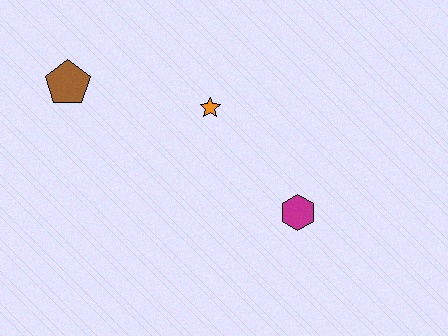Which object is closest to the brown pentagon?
The orange star is closest to the brown pentagon.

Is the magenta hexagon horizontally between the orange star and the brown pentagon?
No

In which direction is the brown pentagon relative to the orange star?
The brown pentagon is to the left of the orange star.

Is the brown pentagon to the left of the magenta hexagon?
Yes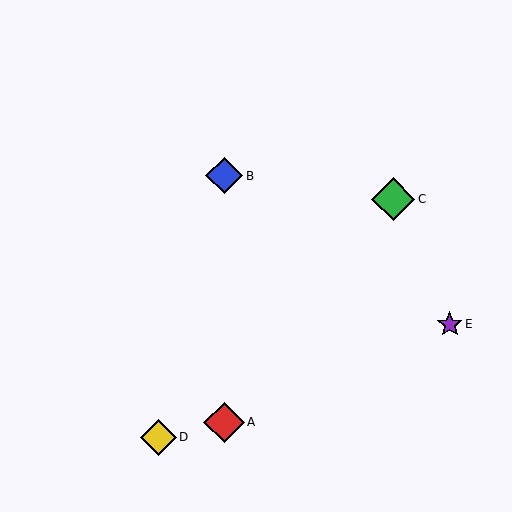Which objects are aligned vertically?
Objects A, B are aligned vertically.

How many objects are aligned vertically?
2 objects (A, B) are aligned vertically.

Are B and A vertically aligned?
Yes, both are at x≈224.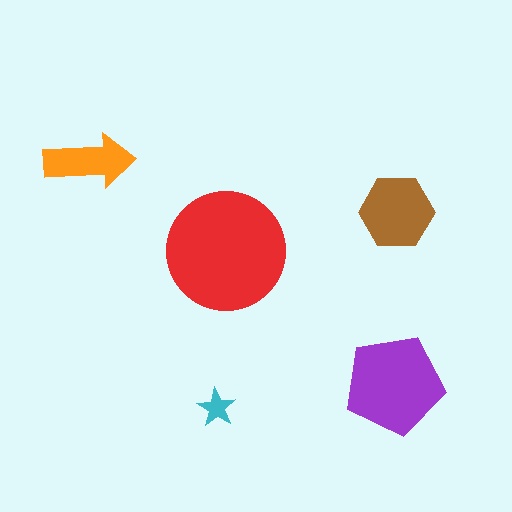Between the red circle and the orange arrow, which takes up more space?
The red circle.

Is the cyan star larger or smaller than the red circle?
Smaller.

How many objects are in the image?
There are 5 objects in the image.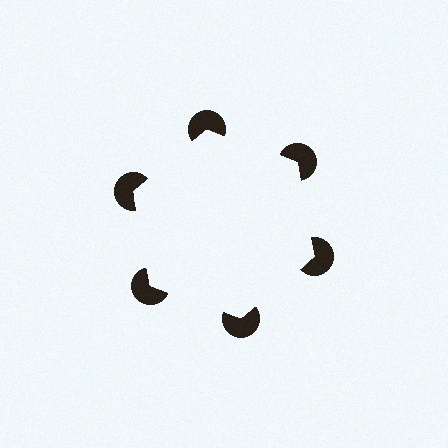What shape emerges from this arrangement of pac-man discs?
An illusory hexagon — its edges are inferred from the aligned wedge cuts in the pac-man discs, not physically drawn.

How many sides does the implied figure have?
6 sides.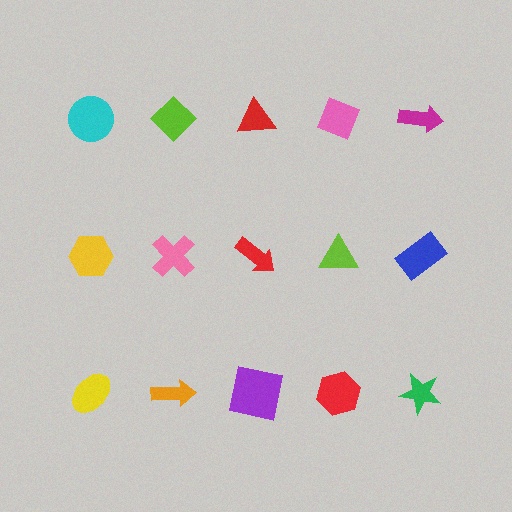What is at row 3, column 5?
A green star.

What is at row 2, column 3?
A red arrow.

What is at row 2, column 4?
A lime triangle.